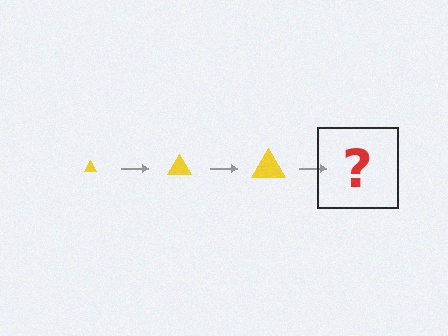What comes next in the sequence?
The next element should be a yellow triangle, larger than the previous one.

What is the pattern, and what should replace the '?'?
The pattern is that the triangle gets progressively larger each step. The '?' should be a yellow triangle, larger than the previous one.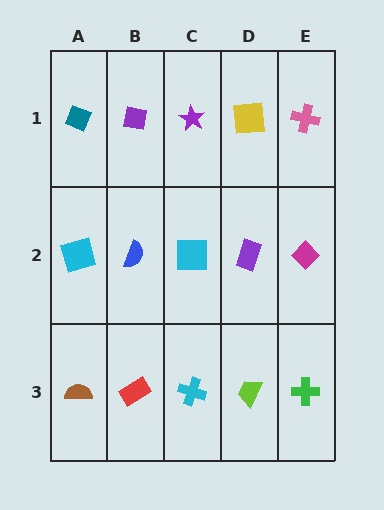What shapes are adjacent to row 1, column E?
A magenta diamond (row 2, column E), a yellow square (row 1, column D).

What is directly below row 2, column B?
A red rectangle.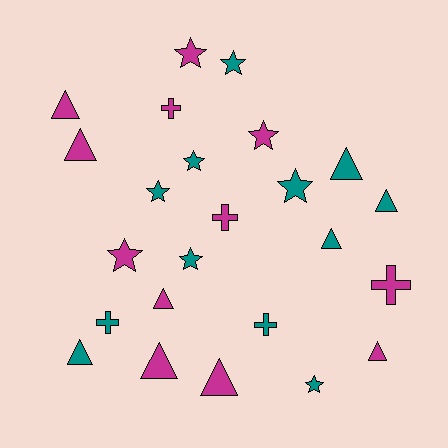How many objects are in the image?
There are 24 objects.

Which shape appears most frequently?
Triangle, with 10 objects.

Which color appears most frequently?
Teal, with 12 objects.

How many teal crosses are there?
There are 2 teal crosses.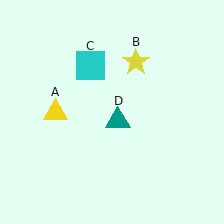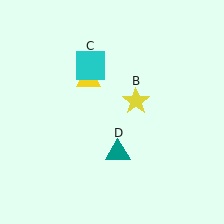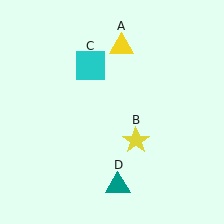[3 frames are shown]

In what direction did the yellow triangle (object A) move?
The yellow triangle (object A) moved up and to the right.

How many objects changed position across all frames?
3 objects changed position: yellow triangle (object A), yellow star (object B), teal triangle (object D).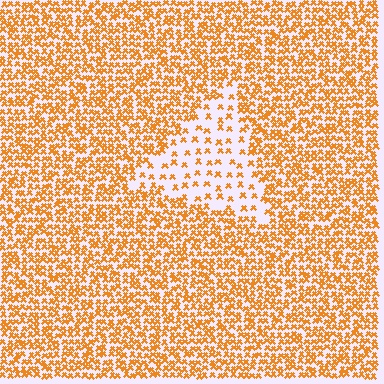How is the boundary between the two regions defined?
The boundary is defined by a change in element density (approximately 2.8x ratio). All elements are the same color, size, and shape.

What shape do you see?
I see a triangle.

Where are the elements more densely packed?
The elements are more densely packed outside the triangle boundary.